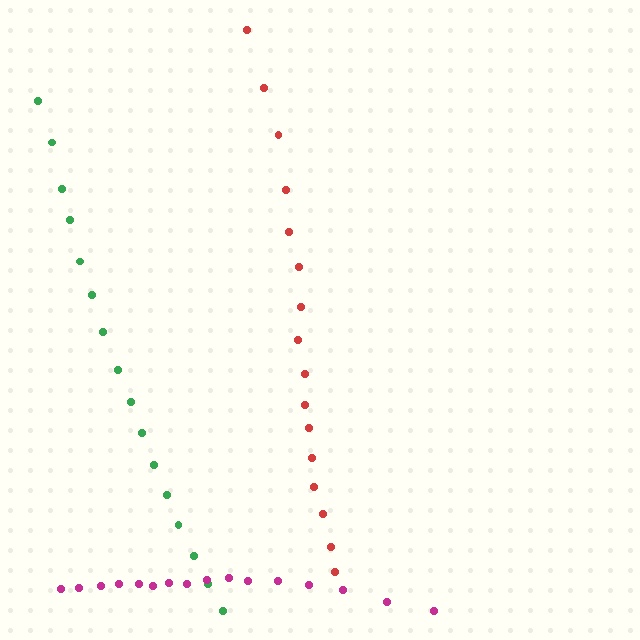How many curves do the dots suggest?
There are 3 distinct paths.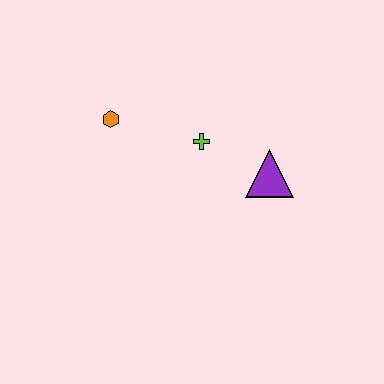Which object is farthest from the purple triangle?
The orange hexagon is farthest from the purple triangle.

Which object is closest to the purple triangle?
The lime cross is closest to the purple triangle.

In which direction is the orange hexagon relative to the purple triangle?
The orange hexagon is to the left of the purple triangle.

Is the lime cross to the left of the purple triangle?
Yes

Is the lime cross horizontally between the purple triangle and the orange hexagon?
Yes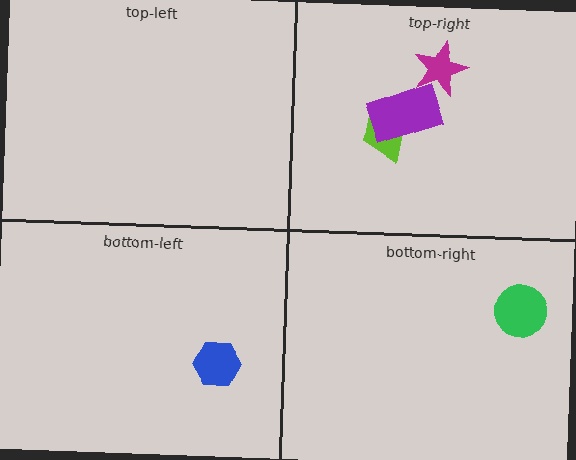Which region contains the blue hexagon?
The bottom-left region.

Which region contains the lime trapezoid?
The top-right region.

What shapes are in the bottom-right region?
The green circle.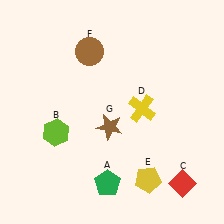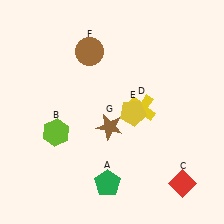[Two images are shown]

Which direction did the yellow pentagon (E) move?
The yellow pentagon (E) moved up.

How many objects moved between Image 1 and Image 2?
1 object moved between the two images.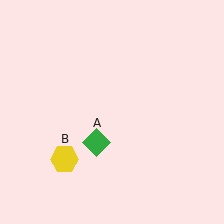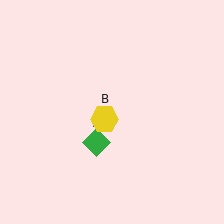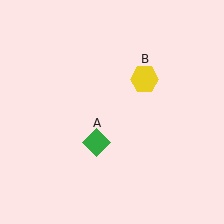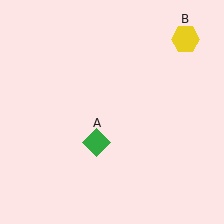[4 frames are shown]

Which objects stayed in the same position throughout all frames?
Green diamond (object A) remained stationary.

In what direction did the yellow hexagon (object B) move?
The yellow hexagon (object B) moved up and to the right.